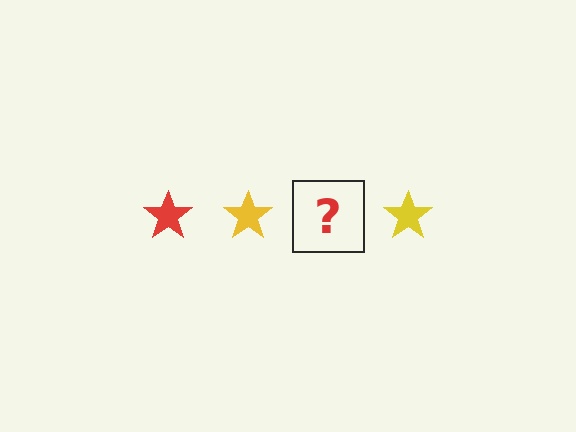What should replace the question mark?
The question mark should be replaced with a red star.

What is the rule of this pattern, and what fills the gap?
The rule is that the pattern cycles through red, yellow stars. The gap should be filled with a red star.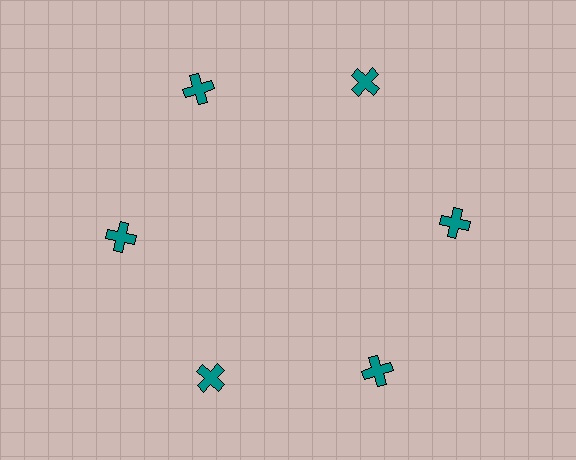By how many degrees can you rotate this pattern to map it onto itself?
The pattern maps onto itself every 60 degrees of rotation.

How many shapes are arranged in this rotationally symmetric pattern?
There are 6 shapes, arranged in 6 groups of 1.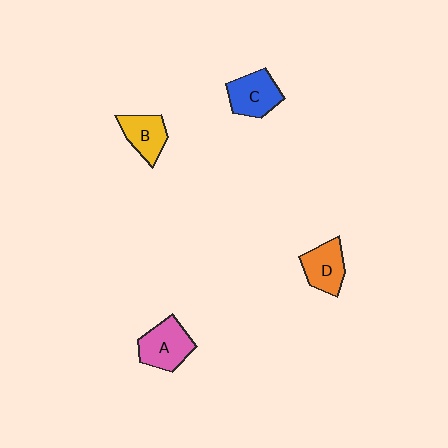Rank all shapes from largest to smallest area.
From largest to smallest: A (pink), C (blue), D (orange), B (yellow).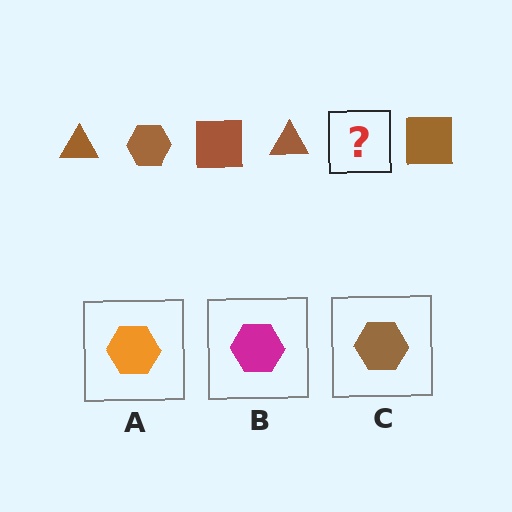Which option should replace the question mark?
Option C.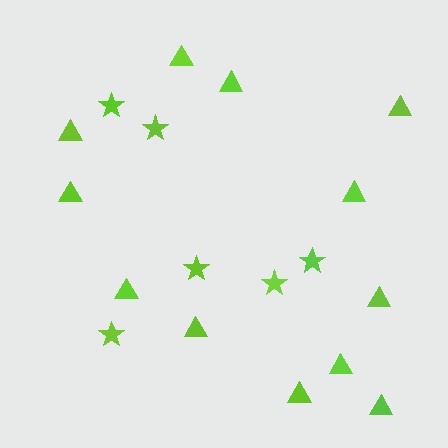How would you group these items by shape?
There are 2 groups: one group of triangles (12) and one group of stars (6).